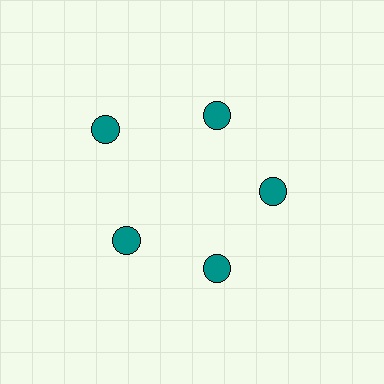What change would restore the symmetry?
The symmetry would be restored by moving it inward, back onto the ring so that all 5 circles sit at equal angles and equal distance from the center.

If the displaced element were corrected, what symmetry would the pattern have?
It would have 5-fold rotational symmetry — the pattern would map onto itself every 72 degrees.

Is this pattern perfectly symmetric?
No. The 5 teal circles are arranged in a ring, but one element near the 10 o'clock position is pushed outward from the center, breaking the 5-fold rotational symmetry.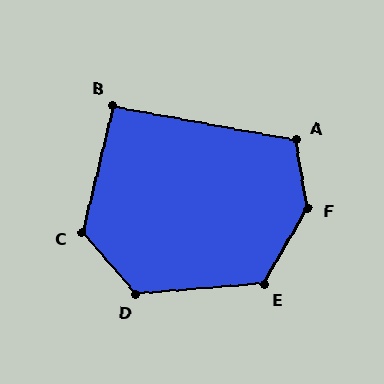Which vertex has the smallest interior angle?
B, at approximately 93 degrees.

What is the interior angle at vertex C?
Approximately 126 degrees (obtuse).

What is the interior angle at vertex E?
Approximately 125 degrees (obtuse).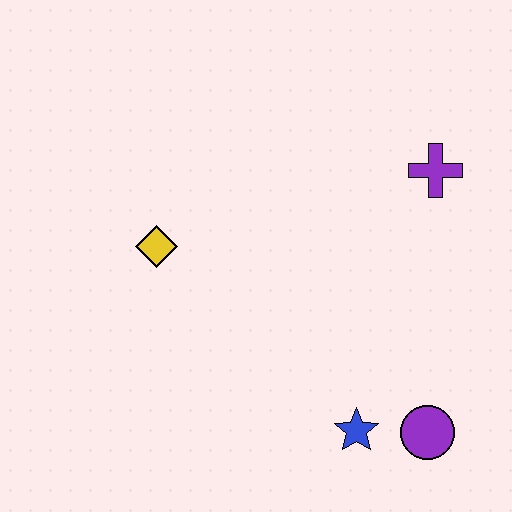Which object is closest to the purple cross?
The purple circle is closest to the purple cross.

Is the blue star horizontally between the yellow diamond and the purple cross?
Yes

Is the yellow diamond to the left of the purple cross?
Yes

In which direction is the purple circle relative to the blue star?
The purple circle is to the right of the blue star.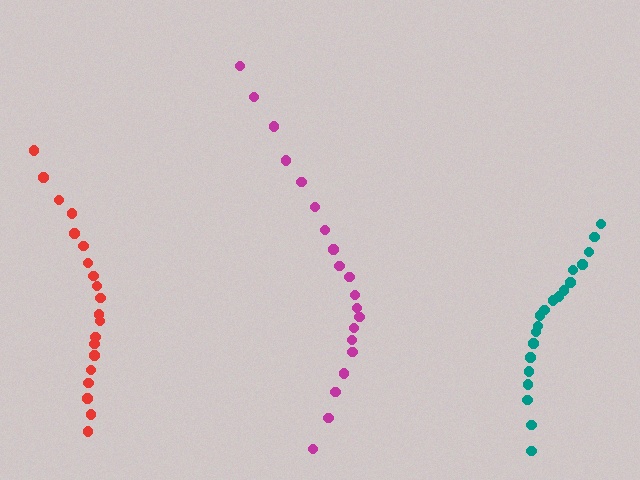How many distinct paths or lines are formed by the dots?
There are 3 distinct paths.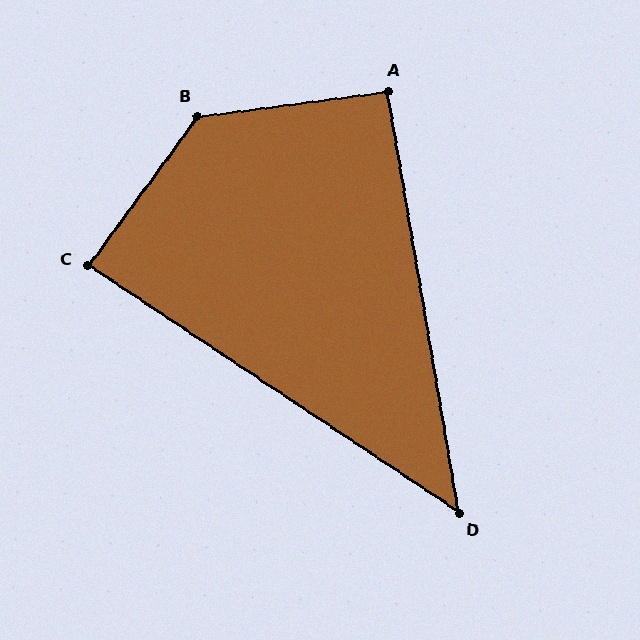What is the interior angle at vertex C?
Approximately 88 degrees (approximately right).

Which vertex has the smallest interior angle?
D, at approximately 47 degrees.